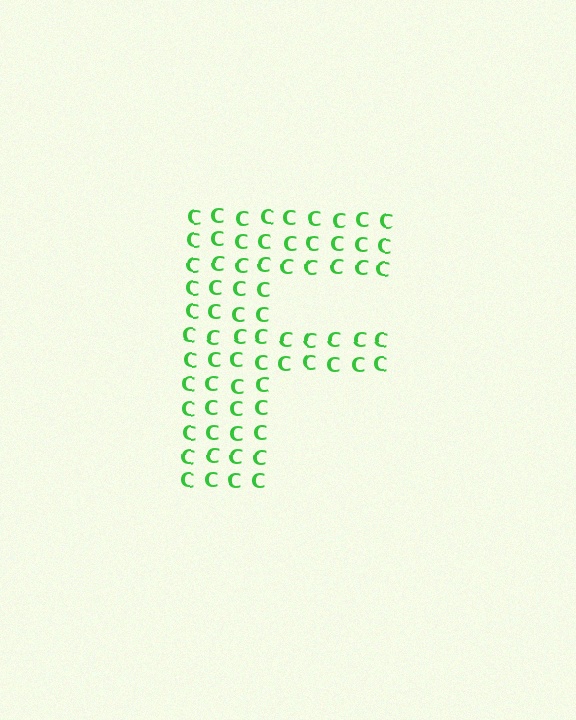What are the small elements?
The small elements are letter C's.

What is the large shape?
The large shape is the letter F.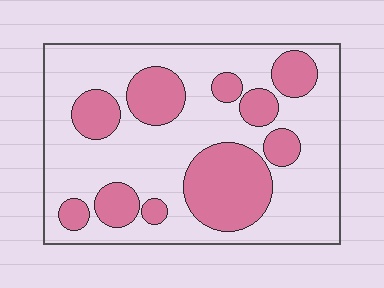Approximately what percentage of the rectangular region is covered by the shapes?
Approximately 30%.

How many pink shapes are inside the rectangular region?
10.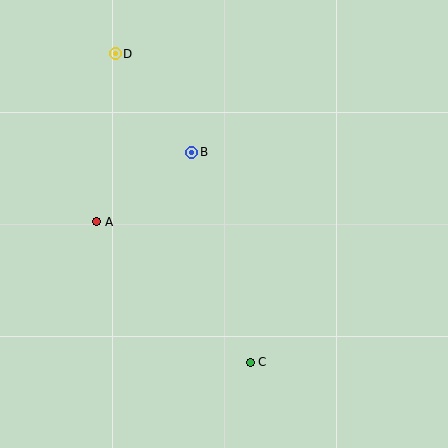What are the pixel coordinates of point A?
Point A is at (97, 222).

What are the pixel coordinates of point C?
Point C is at (250, 362).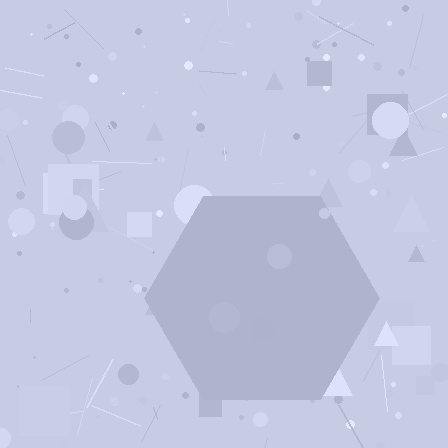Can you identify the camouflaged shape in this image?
The camouflaged shape is a hexagon.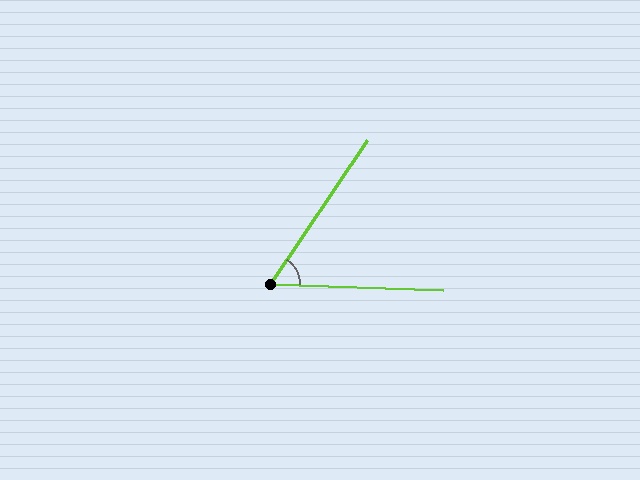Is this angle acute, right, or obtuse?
It is acute.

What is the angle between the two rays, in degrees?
Approximately 58 degrees.